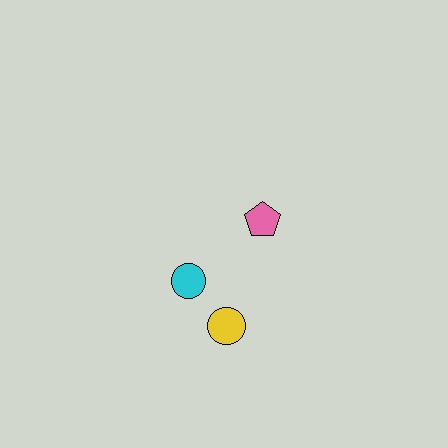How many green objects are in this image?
There are no green objects.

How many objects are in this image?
There are 3 objects.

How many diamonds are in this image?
There are no diamonds.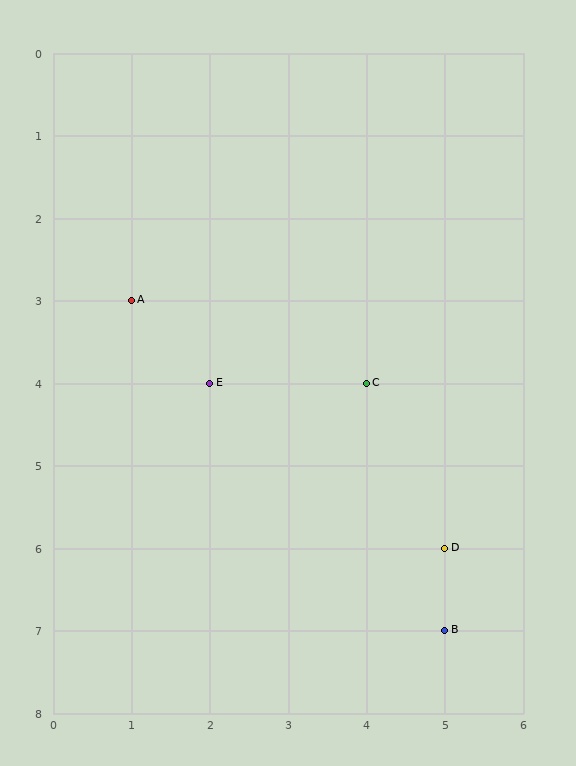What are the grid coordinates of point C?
Point C is at grid coordinates (4, 4).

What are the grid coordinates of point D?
Point D is at grid coordinates (5, 6).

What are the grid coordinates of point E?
Point E is at grid coordinates (2, 4).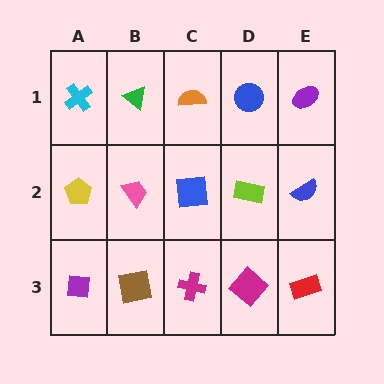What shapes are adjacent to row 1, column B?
A pink trapezoid (row 2, column B), a cyan cross (row 1, column A), an orange semicircle (row 1, column C).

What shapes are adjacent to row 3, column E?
A blue semicircle (row 2, column E), a magenta diamond (row 3, column D).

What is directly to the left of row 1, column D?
An orange semicircle.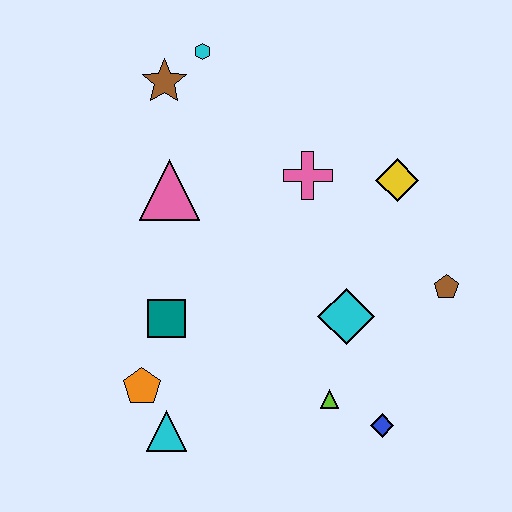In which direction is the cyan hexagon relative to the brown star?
The cyan hexagon is to the right of the brown star.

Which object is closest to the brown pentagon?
The cyan diamond is closest to the brown pentagon.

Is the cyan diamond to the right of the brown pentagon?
No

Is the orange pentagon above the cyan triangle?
Yes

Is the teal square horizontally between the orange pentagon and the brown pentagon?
Yes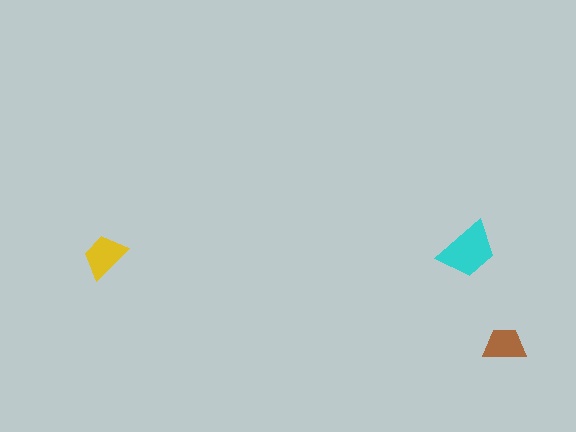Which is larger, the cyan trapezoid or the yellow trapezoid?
The cyan one.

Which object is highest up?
The cyan trapezoid is topmost.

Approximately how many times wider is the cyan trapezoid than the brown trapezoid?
About 1.5 times wider.